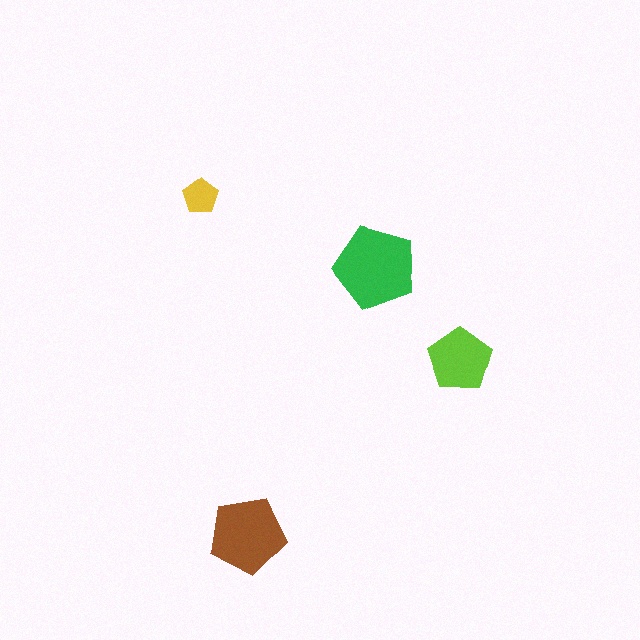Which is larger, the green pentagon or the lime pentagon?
The green one.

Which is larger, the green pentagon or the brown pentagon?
The green one.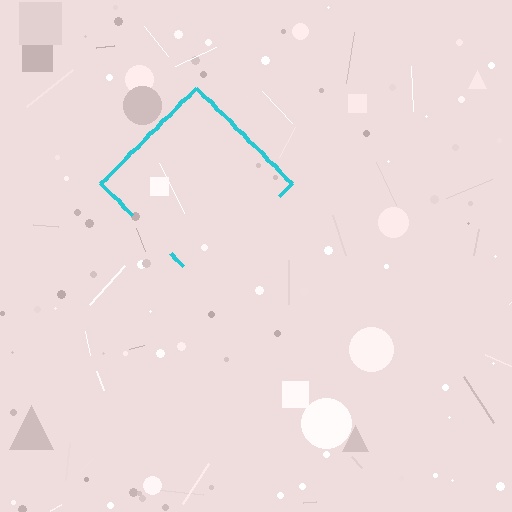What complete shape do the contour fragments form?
The contour fragments form a diamond.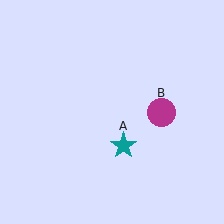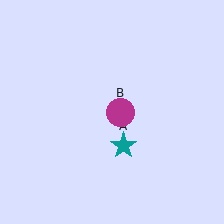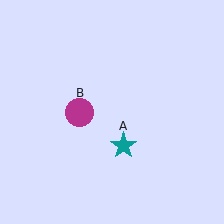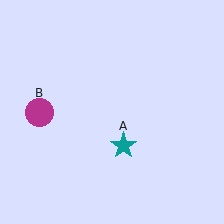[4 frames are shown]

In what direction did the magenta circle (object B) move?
The magenta circle (object B) moved left.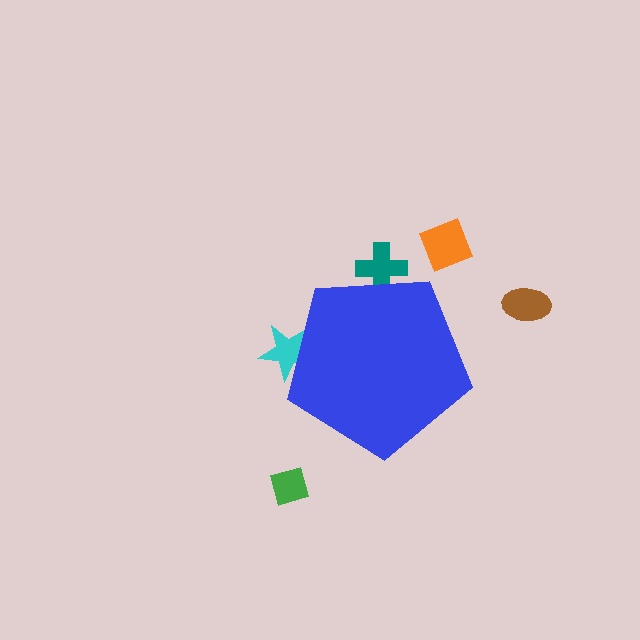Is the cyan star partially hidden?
Yes, the cyan star is partially hidden behind the blue pentagon.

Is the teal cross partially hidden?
Yes, the teal cross is partially hidden behind the blue pentagon.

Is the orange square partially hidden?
No, the orange square is fully visible.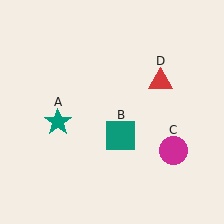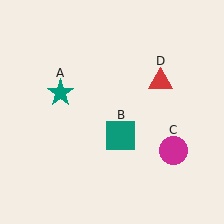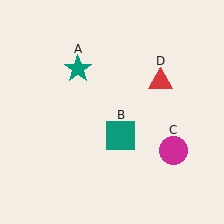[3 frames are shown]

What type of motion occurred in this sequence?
The teal star (object A) rotated clockwise around the center of the scene.